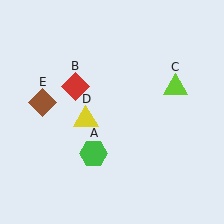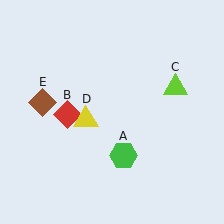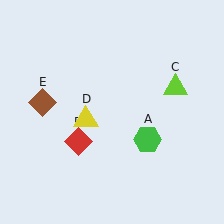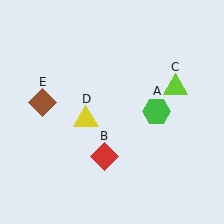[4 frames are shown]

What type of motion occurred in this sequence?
The green hexagon (object A), red diamond (object B) rotated counterclockwise around the center of the scene.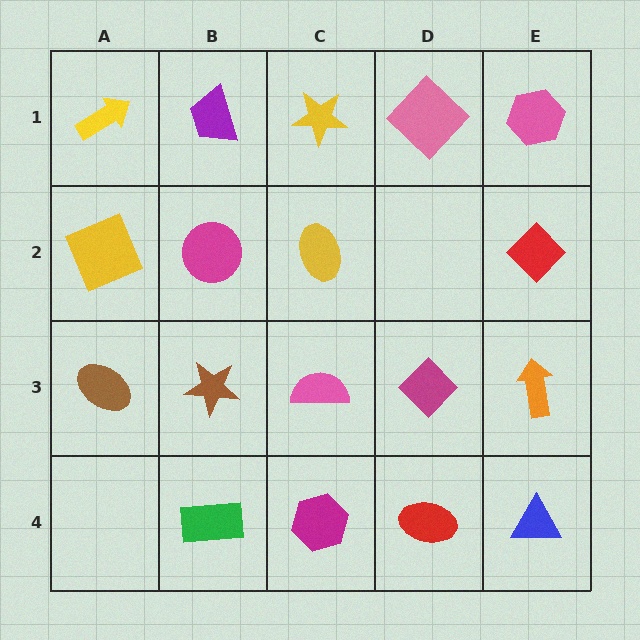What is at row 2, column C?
A yellow ellipse.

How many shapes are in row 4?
4 shapes.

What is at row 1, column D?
A pink diamond.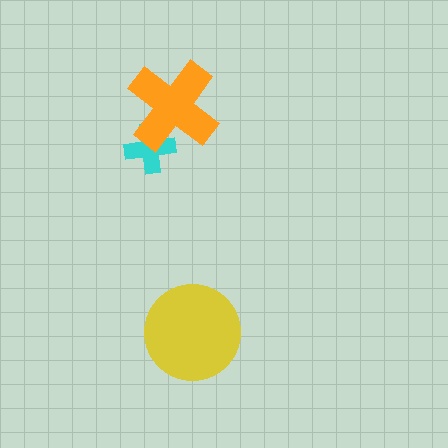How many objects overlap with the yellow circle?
0 objects overlap with the yellow circle.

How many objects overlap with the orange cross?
1 object overlaps with the orange cross.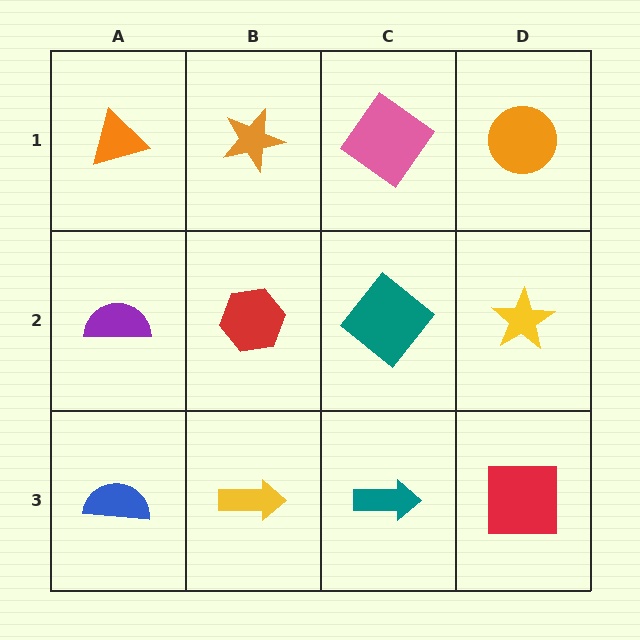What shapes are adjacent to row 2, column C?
A pink diamond (row 1, column C), a teal arrow (row 3, column C), a red hexagon (row 2, column B), a yellow star (row 2, column D).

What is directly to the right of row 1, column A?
An orange star.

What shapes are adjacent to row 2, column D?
An orange circle (row 1, column D), a red square (row 3, column D), a teal diamond (row 2, column C).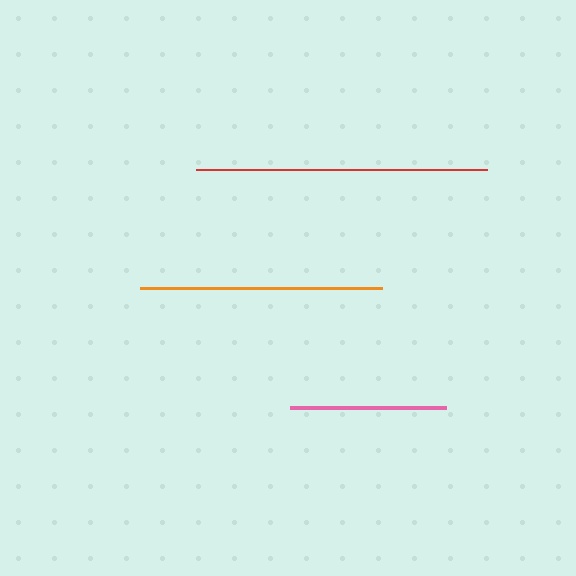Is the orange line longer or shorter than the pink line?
The orange line is longer than the pink line.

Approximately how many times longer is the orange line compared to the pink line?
The orange line is approximately 1.5 times the length of the pink line.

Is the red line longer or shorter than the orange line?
The red line is longer than the orange line.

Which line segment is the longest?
The red line is the longest at approximately 291 pixels.